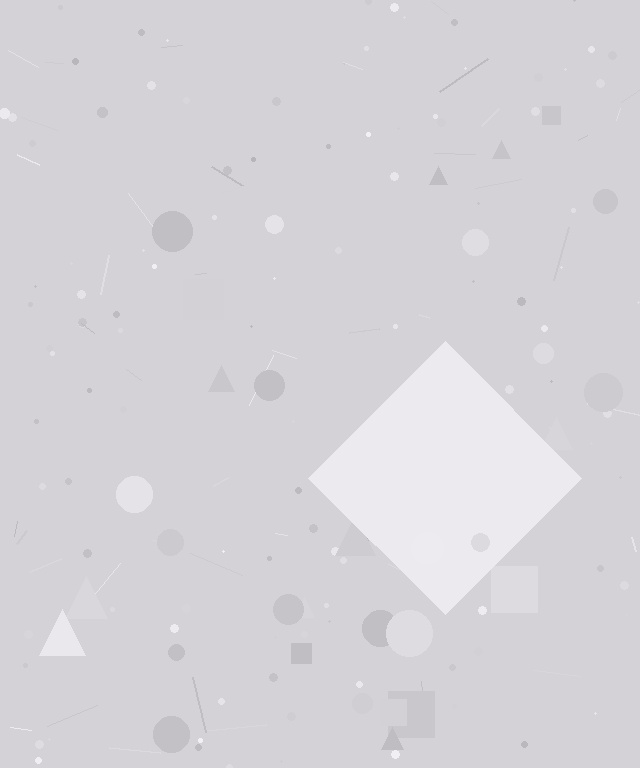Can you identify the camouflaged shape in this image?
The camouflaged shape is a diamond.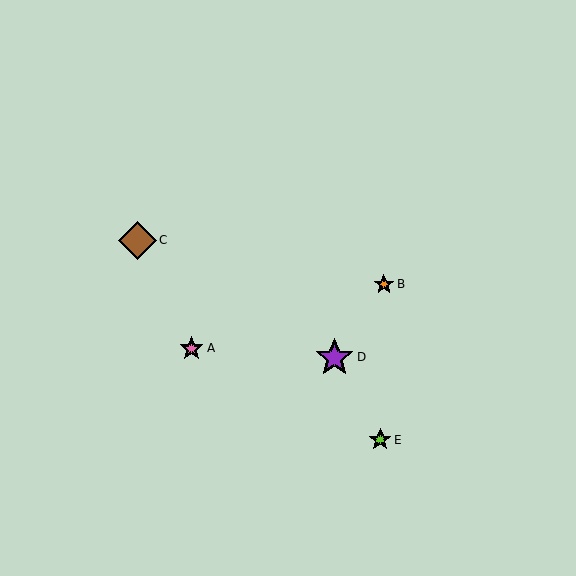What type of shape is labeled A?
Shape A is a pink star.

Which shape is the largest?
The purple star (labeled D) is the largest.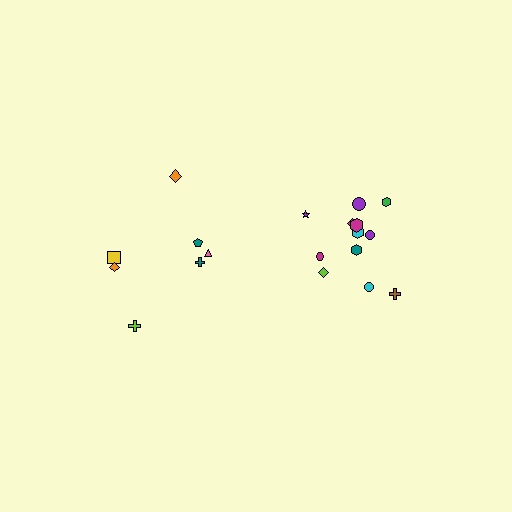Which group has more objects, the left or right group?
The right group.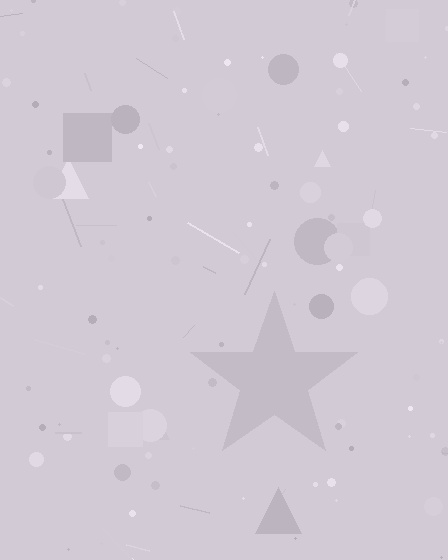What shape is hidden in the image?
A star is hidden in the image.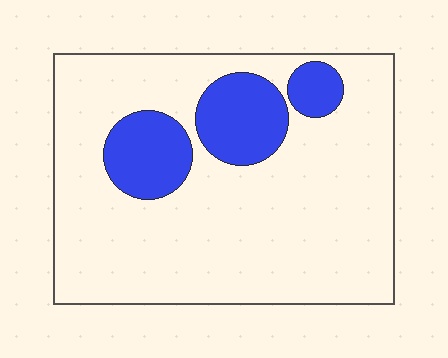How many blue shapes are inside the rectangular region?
3.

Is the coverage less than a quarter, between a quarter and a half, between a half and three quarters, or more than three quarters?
Less than a quarter.